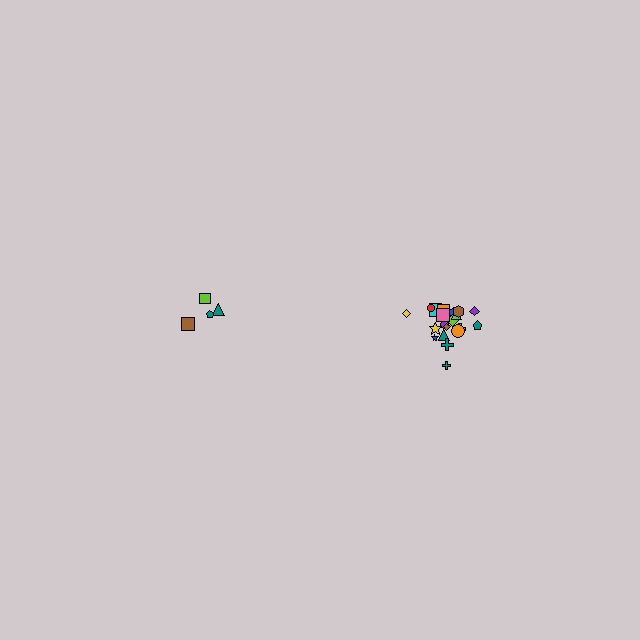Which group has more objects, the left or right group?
The right group.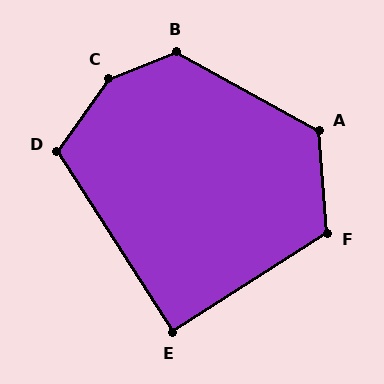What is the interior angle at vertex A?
Approximately 123 degrees (obtuse).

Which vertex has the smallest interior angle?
E, at approximately 90 degrees.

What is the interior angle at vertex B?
Approximately 130 degrees (obtuse).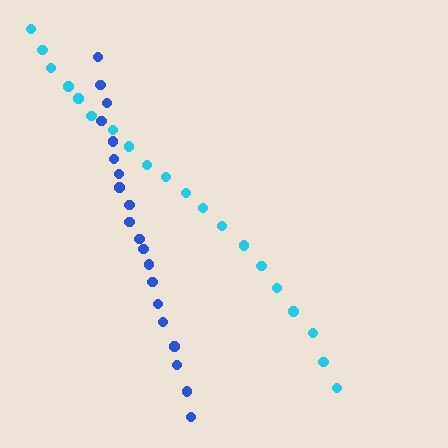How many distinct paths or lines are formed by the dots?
There are 2 distinct paths.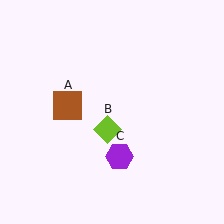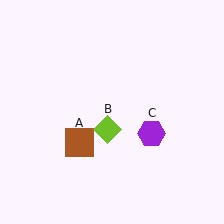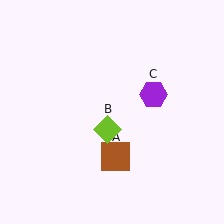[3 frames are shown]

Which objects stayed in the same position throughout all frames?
Lime diamond (object B) remained stationary.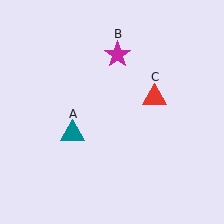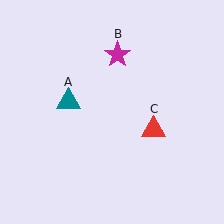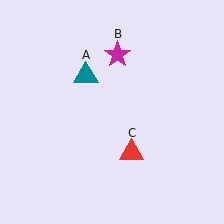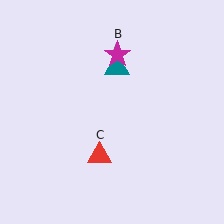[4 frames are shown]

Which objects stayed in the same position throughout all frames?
Magenta star (object B) remained stationary.